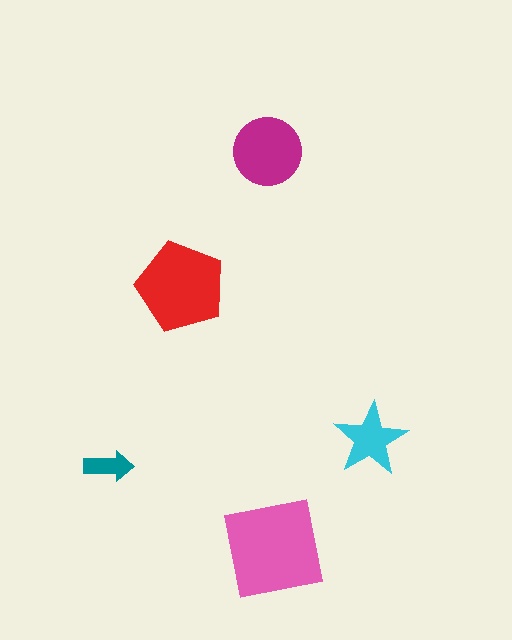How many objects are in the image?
There are 5 objects in the image.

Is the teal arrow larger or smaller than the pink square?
Smaller.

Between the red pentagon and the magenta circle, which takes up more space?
The red pentagon.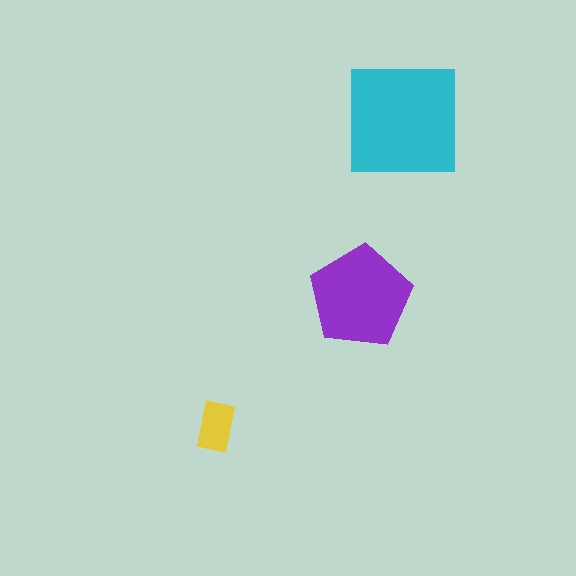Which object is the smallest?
The yellow rectangle.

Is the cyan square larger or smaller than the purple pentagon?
Larger.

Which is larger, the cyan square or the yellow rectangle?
The cyan square.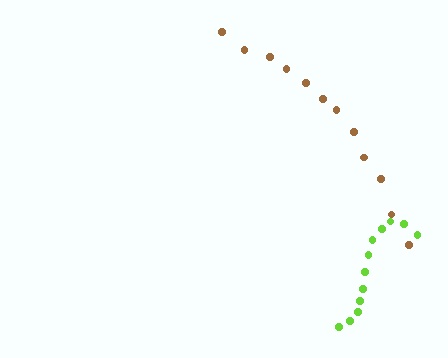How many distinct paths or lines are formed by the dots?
There are 2 distinct paths.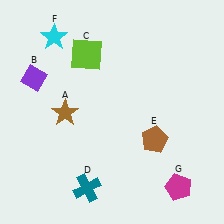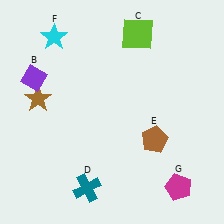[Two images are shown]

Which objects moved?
The objects that moved are: the brown star (A), the lime square (C).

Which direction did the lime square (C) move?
The lime square (C) moved right.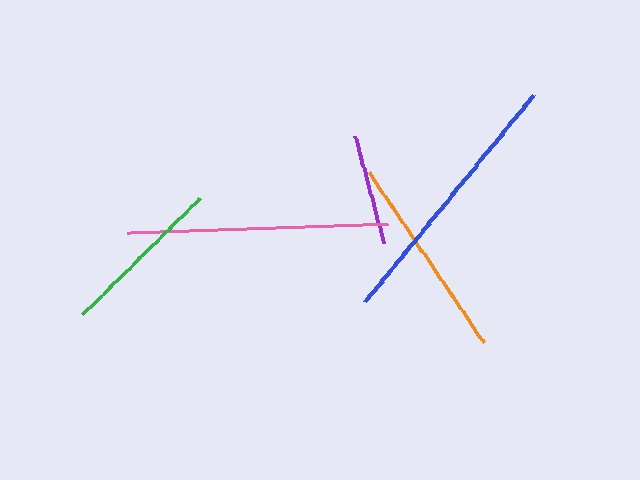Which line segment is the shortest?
The purple line is the shortest at approximately 111 pixels.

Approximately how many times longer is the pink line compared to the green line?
The pink line is approximately 1.6 times the length of the green line.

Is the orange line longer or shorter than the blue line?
The blue line is longer than the orange line.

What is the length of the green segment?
The green segment is approximately 165 pixels long.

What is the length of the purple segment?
The purple segment is approximately 111 pixels long.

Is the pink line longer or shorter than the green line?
The pink line is longer than the green line.